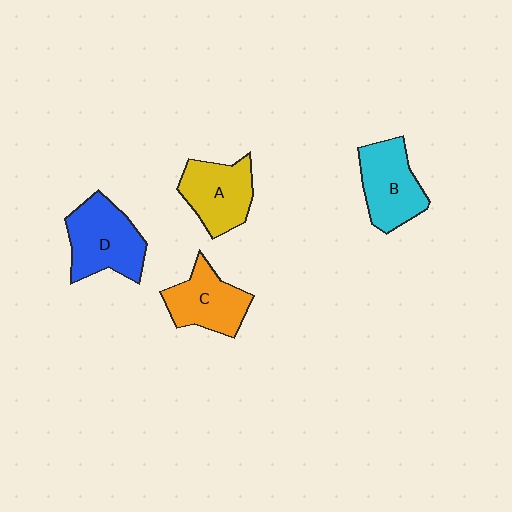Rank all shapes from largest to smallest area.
From largest to smallest: D (blue), B (cyan), A (yellow), C (orange).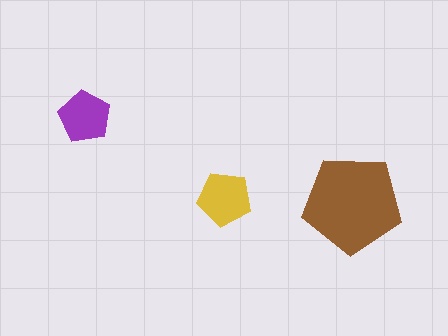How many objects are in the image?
There are 3 objects in the image.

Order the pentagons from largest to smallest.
the brown one, the yellow one, the purple one.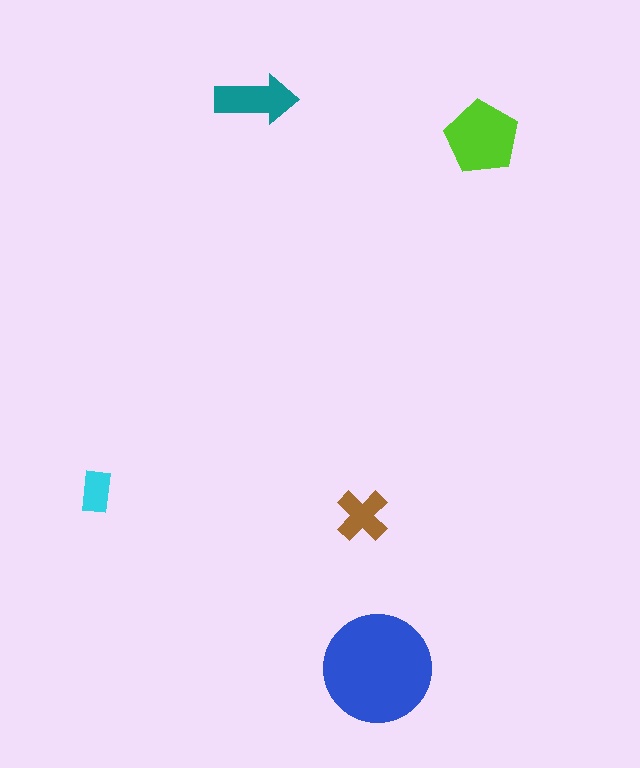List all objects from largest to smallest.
The blue circle, the lime pentagon, the teal arrow, the brown cross, the cyan rectangle.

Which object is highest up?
The teal arrow is topmost.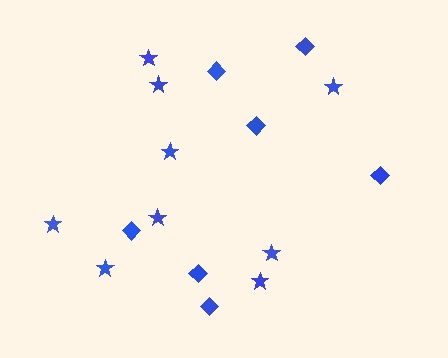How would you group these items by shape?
There are 2 groups: one group of diamonds (7) and one group of stars (9).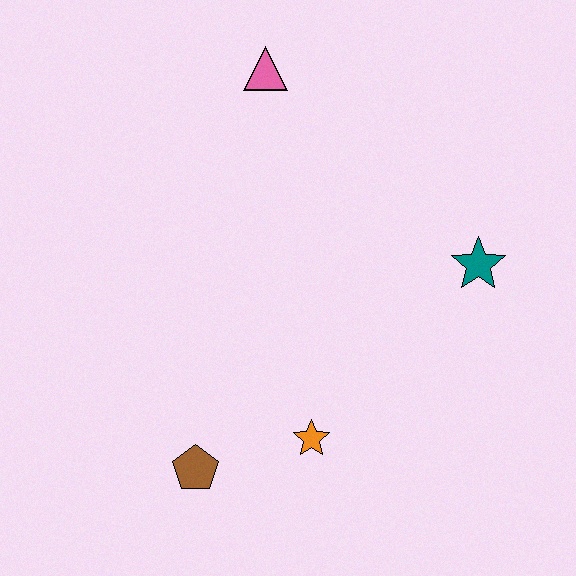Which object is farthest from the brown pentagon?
The pink triangle is farthest from the brown pentagon.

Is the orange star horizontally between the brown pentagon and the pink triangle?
No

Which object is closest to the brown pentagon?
The orange star is closest to the brown pentagon.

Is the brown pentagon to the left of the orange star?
Yes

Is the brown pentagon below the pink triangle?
Yes